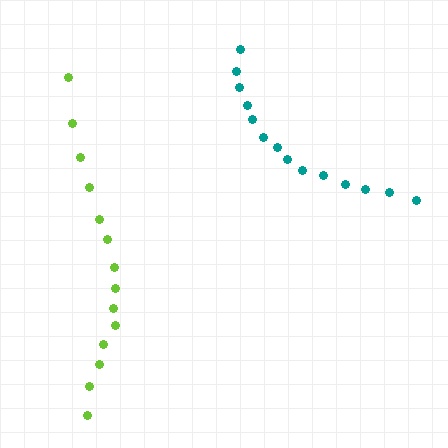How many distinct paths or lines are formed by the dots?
There are 2 distinct paths.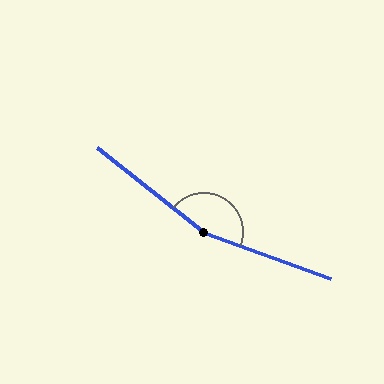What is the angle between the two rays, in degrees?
Approximately 162 degrees.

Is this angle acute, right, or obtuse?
It is obtuse.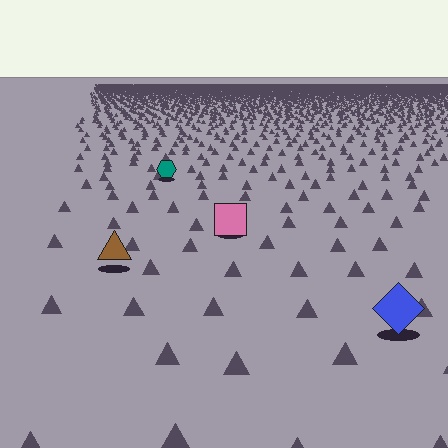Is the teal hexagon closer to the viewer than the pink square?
No. The pink square is closer — you can tell from the texture gradient: the ground texture is coarser near it.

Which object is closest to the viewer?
The blue diamond is closest. The texture marks near it are larger and more spread out.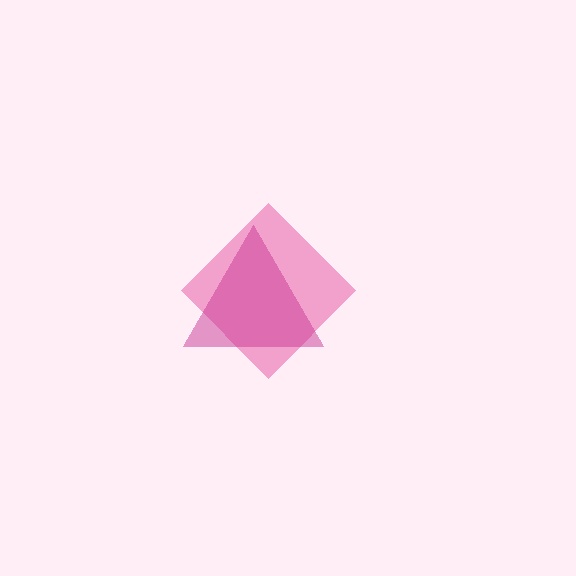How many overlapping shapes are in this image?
There are 2 overlapping shapes in the image.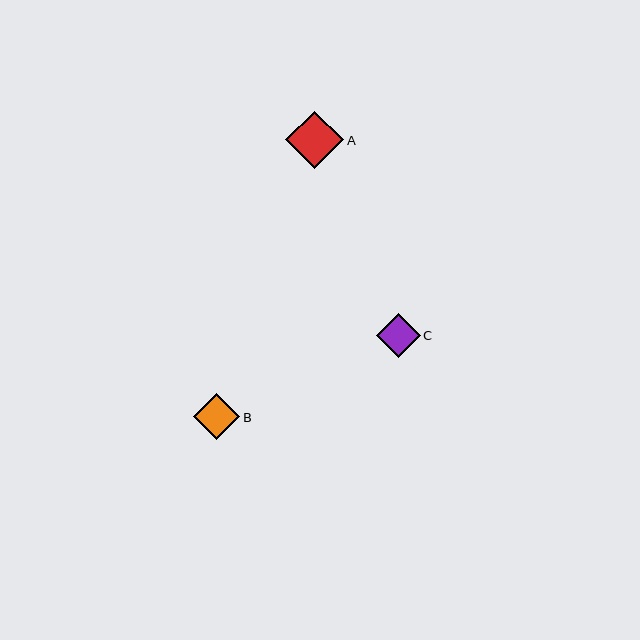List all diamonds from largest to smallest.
From largest to smallest: A, B, C.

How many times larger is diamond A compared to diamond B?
Diamond A is approximately 1.3 times the size of diamond B.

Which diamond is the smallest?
Diamond C is the smallest with a size of approximately 44 pixels.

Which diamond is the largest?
Diamond A is the largest with a size of approximately 58 pixels.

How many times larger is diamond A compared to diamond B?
Diamond A is approximately 1.3 times the size of diamond B.